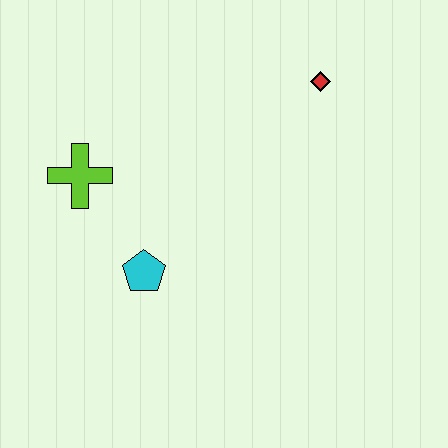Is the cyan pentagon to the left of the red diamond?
Yes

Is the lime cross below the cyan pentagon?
No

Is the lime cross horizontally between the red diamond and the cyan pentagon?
No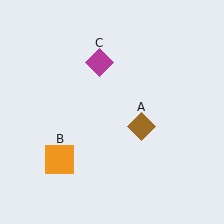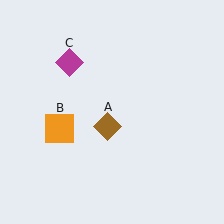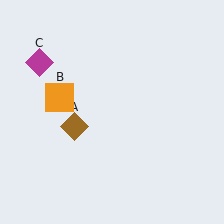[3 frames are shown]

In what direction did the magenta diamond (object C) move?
The magenta diamond (object C) moved left.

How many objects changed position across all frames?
3 objects changed position: brown diamond (object A), orange square (object B), magenta diamond (object C).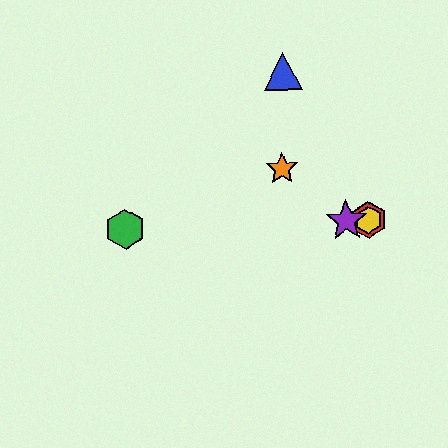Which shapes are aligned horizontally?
The red hexagon, the green hexagon, the yellow hexagon, the purple star are aligned horizontally.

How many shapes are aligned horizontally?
4 shapes (the red hexagon, the green hexagon, the yellow hexagon, the purple star) are aligned horizontally.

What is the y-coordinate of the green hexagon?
The green hexagon is at y≈229.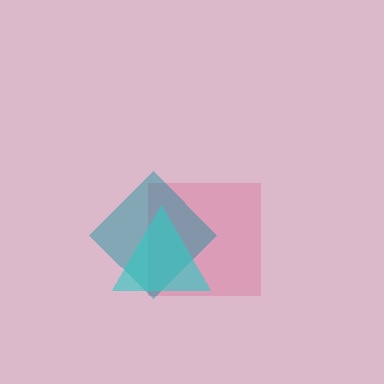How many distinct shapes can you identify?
There are 3 distinct shapes: a pink square, a teal diamond, a cyan triangle.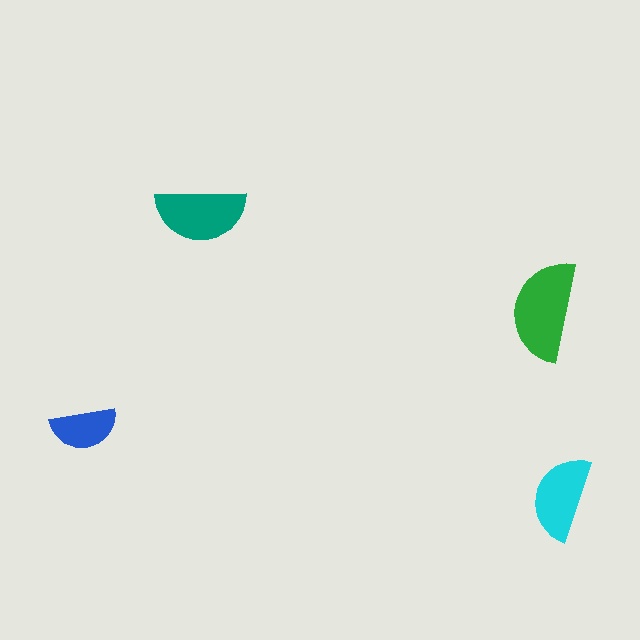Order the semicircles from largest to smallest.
the green one, the teal one, the cyan one, the blue one.